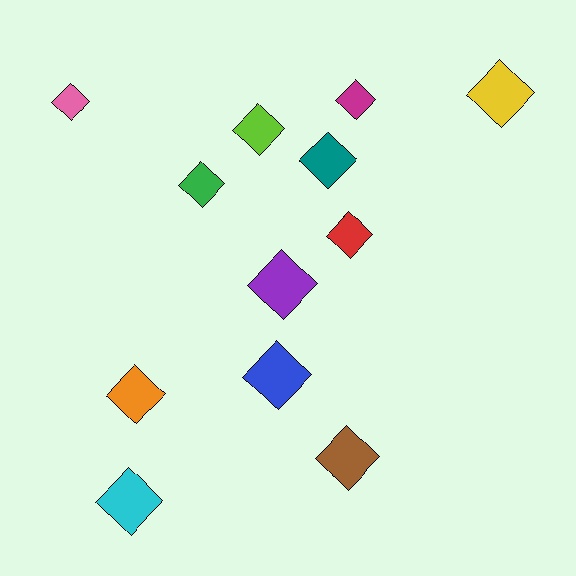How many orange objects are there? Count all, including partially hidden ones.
There is 1 orange object.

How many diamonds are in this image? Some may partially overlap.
There are 12 diamonds.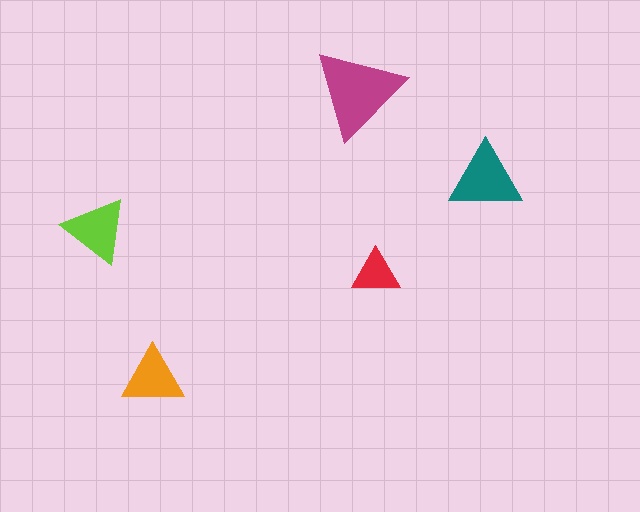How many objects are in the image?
There are 5 objects in the image.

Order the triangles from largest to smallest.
the magenta one, the teal one, the lime one, the orange one, the red one.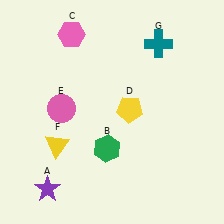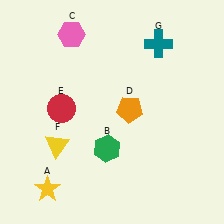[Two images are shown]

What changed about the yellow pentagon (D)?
In Image 1, D is yellow. In Image 2, it changed to orange.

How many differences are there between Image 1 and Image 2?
There are 3 differences between the two images.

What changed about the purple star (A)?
In Image 1, A is purple. In Image 2, it changed to yellow.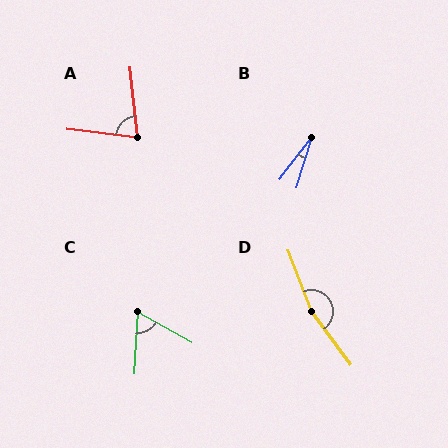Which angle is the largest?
D, at approximately 164 degrees.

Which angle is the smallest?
B, at approximately 20 degrees.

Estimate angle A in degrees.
Approximately 77 degrees.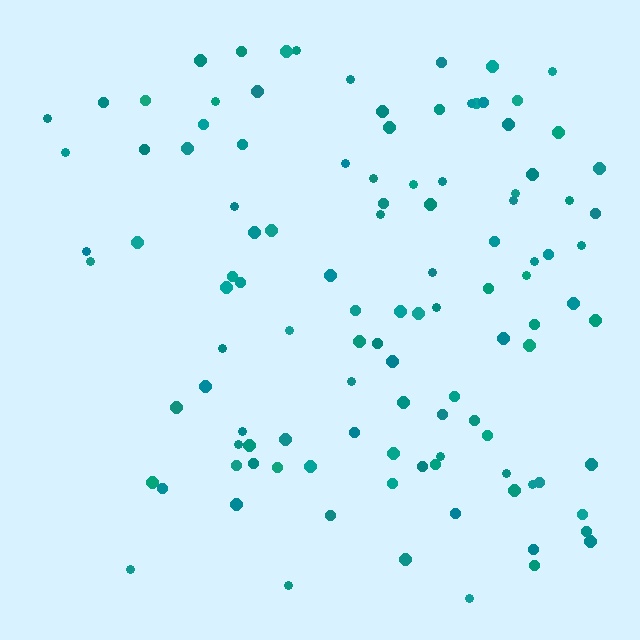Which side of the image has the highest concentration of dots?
The right.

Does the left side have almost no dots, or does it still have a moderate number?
Still a moderate number, just noticeably fewer than the right.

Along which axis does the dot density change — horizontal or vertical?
Horizontal.